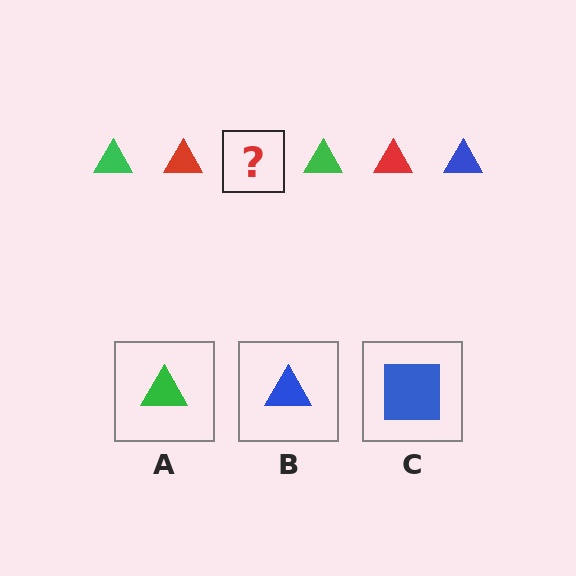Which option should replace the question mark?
Option B.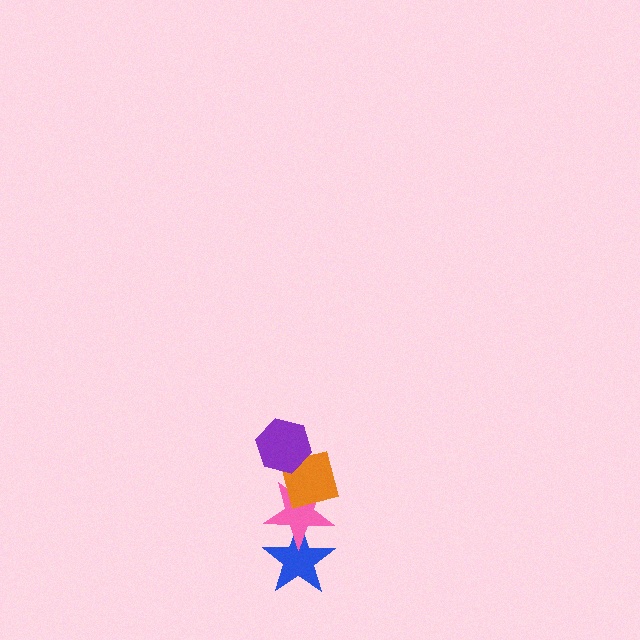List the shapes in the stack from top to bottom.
From top to bottom: the purple hexagon, the orange square, the pink star, the blue star.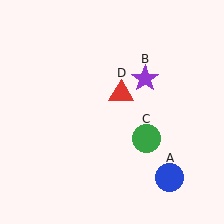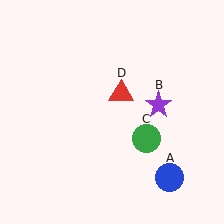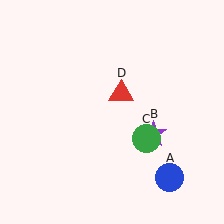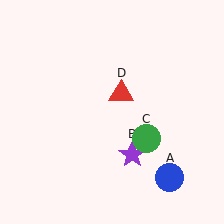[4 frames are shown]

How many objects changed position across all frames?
1 object changed position: purple star (object B).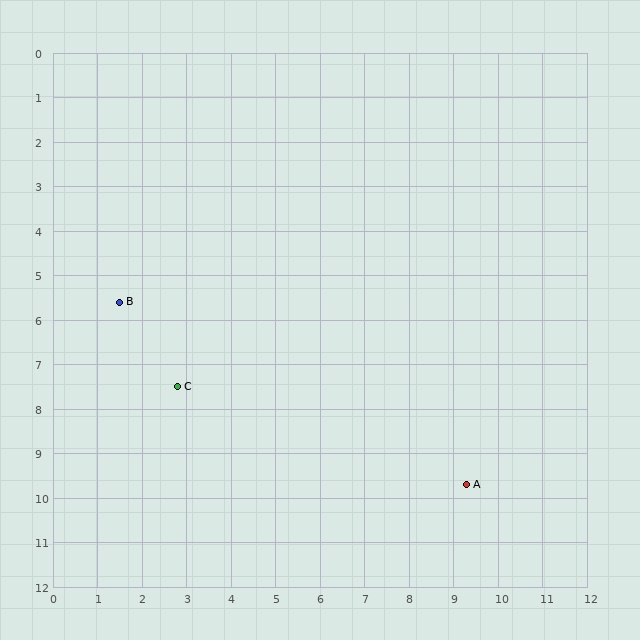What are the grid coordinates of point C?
Point C is at approximately (2.8, 7.5).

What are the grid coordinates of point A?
Point A is at approximately (9.3, 9.7).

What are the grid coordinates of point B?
Point B is at approximately (1.5, 5.6).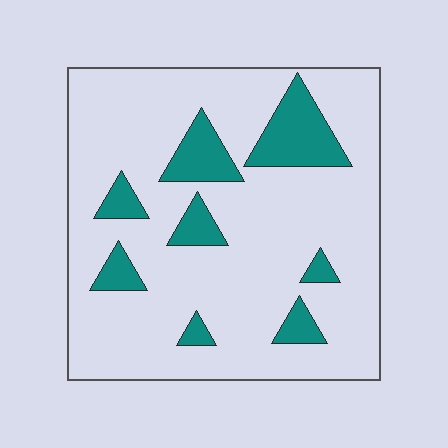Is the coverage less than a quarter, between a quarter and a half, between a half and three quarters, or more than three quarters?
Less than a quarter.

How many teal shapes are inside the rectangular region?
8.